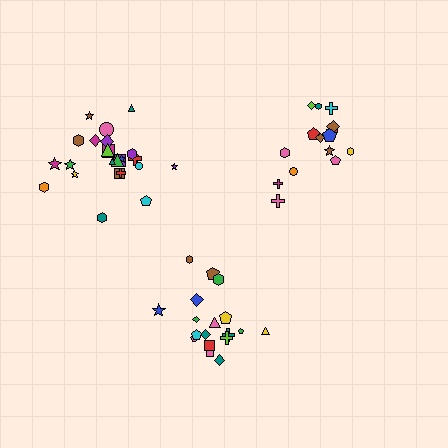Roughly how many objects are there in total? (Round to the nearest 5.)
Roughly 60 objects in total.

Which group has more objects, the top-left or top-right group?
The top-left group.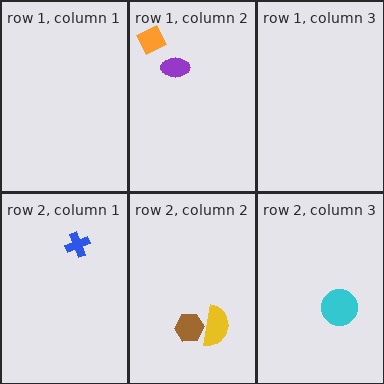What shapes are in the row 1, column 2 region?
The orange diamond, the purple ellipse.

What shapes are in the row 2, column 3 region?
The cyan circle.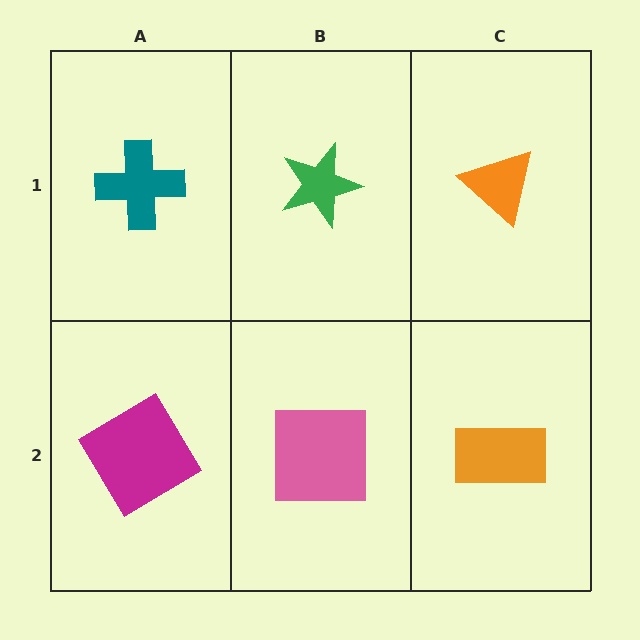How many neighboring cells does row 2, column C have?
2.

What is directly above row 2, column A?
A teal cross.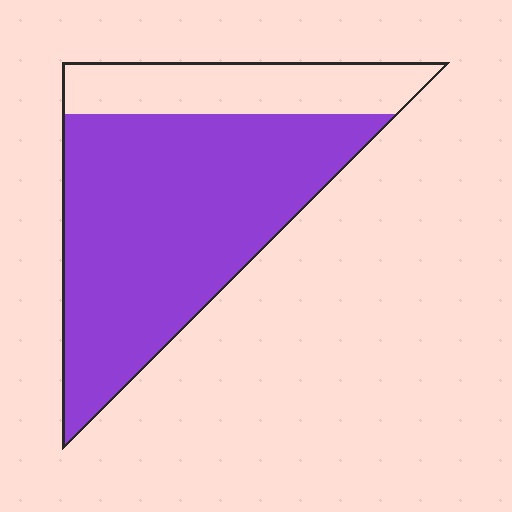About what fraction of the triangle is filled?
About three quarters (3/4).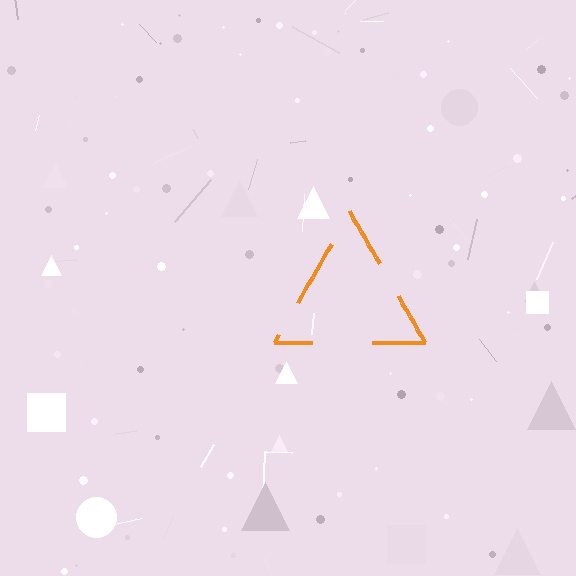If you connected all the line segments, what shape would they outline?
They would outline a triangle.